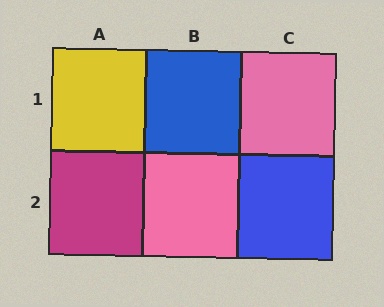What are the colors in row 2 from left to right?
Magenta, pink, blue.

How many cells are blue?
2 cells are blue.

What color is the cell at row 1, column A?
Yellow.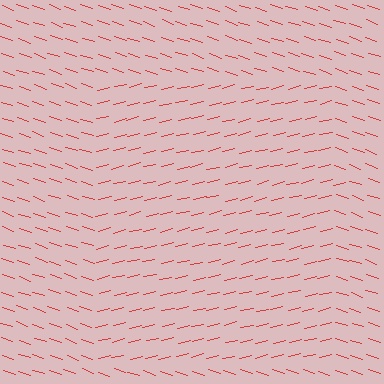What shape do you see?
I see a rectangle.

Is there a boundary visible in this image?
Yes, there is a texture boundary formed by a change in line orientation.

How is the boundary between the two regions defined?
The boundary is defined purely by a change in line orientation (approximately 32 degrees difference). All lines are the same color and thickness.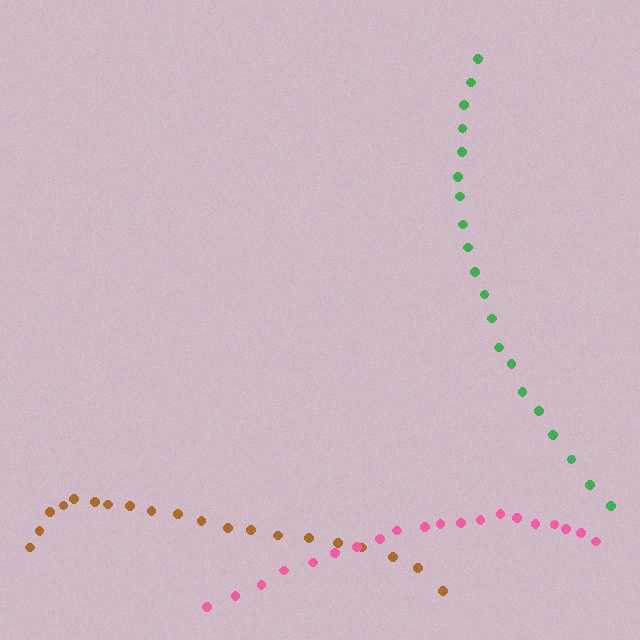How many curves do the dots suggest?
There are 3 distinct paths.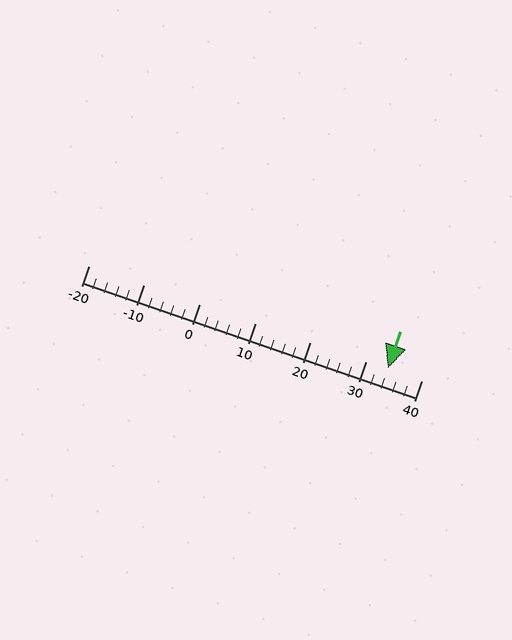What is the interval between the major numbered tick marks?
The major tick marks are spaced 10 units apart.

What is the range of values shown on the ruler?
The ruler shows values from -20 to 40.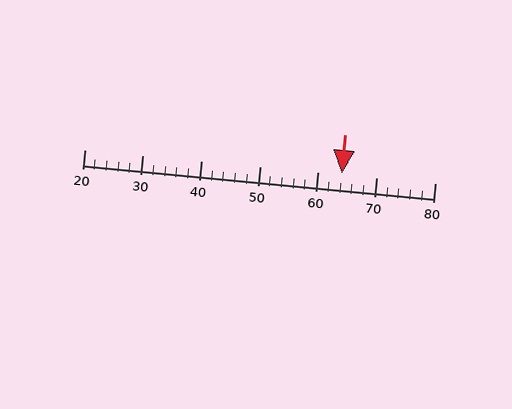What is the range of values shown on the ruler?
The ruler shows values from 20 to 80.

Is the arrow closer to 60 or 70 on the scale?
The arrow is closer to 60.